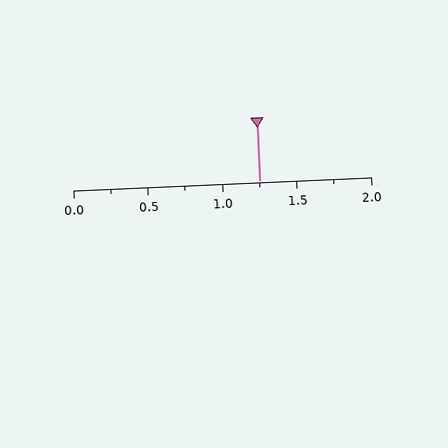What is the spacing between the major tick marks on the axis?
The major ticks are spaced 0.5 apart.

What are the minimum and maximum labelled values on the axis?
The axis runs from 0.0 to 2.0.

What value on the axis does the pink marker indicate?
The marker indicates approximately 1.25.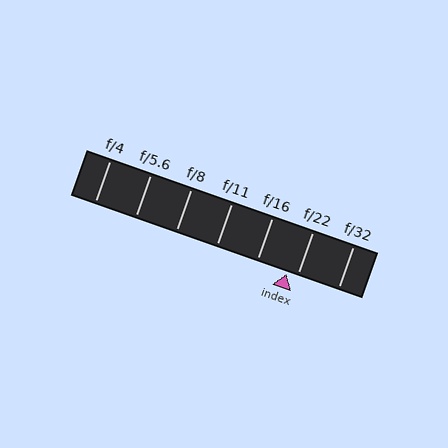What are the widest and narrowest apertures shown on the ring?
The widest aperture shown is f/4 and the narrowest is f/32.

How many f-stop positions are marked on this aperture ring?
There are 7 f-stop positions marked.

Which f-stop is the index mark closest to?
The index mark is closest to f/22.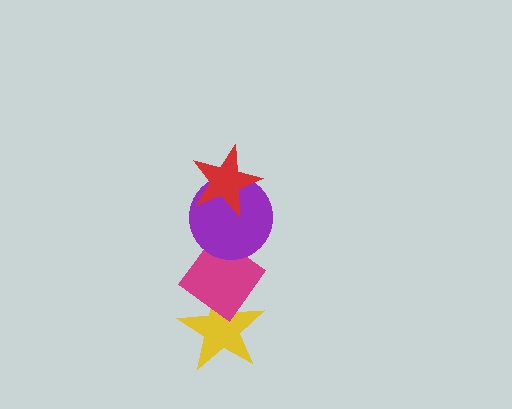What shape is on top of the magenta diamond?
The purple circle is on top of the magenta diamond.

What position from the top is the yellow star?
The yellow star is 4th from the top.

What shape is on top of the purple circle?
The red star is on top of the purple circle.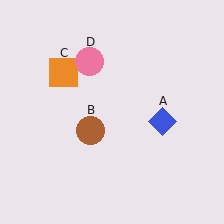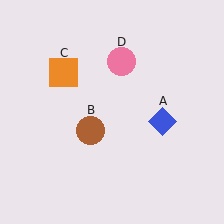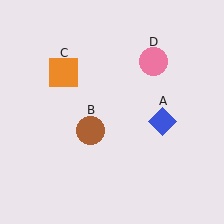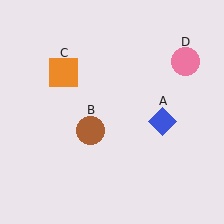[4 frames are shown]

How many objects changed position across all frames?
1 object changed position: pink circle (object D).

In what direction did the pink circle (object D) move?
The pink circle (object D) moved right.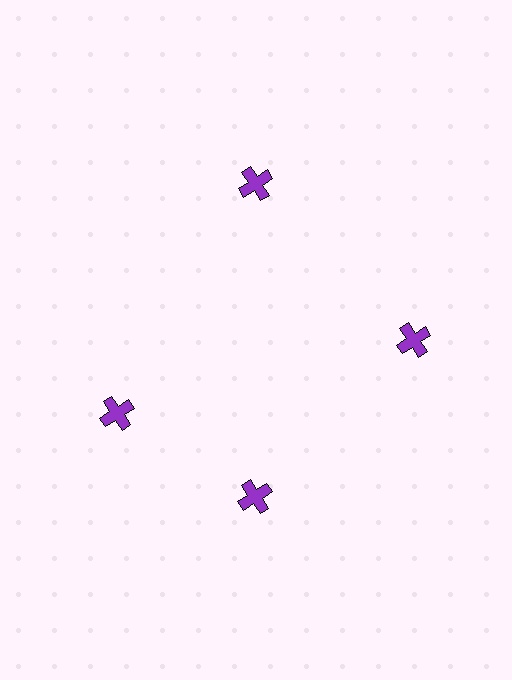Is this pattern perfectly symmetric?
No. The 4 purple crosses are arranged in a ring, but one element near the 9 o'clock position is rotated out of alignment along the ring, breaking the 4-fold rotational symmetry.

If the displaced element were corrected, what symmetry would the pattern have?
It would have 4-fold rotational symmetry — the pattern would map onto itself every 90 degrees.